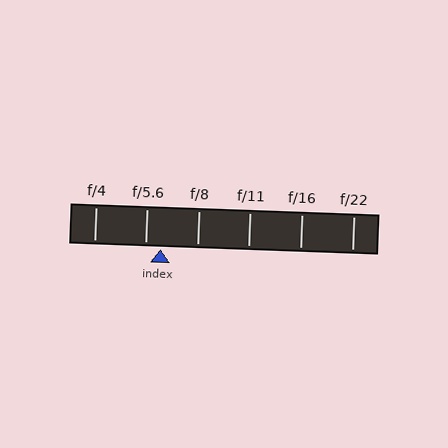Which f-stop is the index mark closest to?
The index mark is closest to f/5.6.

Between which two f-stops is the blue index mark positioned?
The index mark is between f/5.6 and f/8.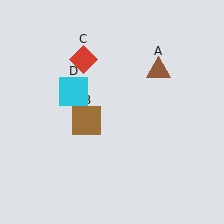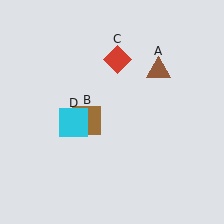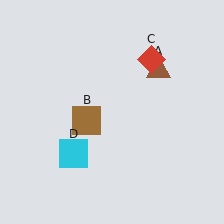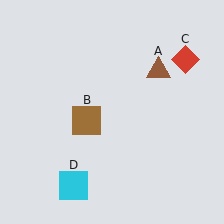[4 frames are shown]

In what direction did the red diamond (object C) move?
The red diamond (object C) moved right.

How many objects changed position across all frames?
2 objects changed position: red diamond (object C), cyan square (object D).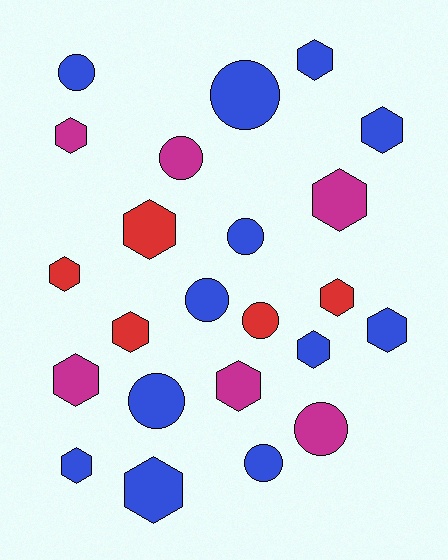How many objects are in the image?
There are 23 objects.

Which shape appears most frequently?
Hexagon, with 14 objects.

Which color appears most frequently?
Blue, with 12 objects.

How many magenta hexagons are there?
There are 4 magenta hexagons.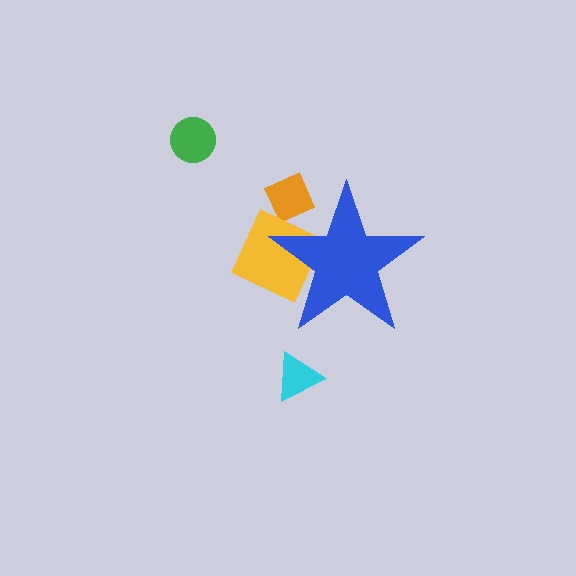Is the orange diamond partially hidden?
Yes, the orange diamond is partially hidden behind the blue star.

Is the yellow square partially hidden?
Yes, the yellow square is partially hidden behind the blue star.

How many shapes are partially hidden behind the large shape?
2 shapes are partially hidden.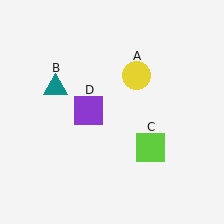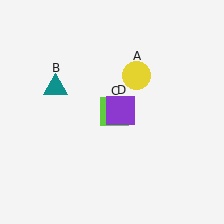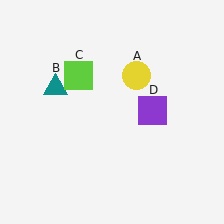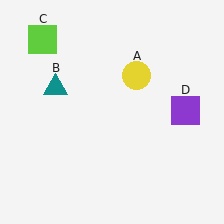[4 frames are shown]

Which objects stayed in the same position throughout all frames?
Yellow circle (object A) and teal triangle (object B) remained stationary.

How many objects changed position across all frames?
2 objects changed position: lime square (object C), purple square (object D).